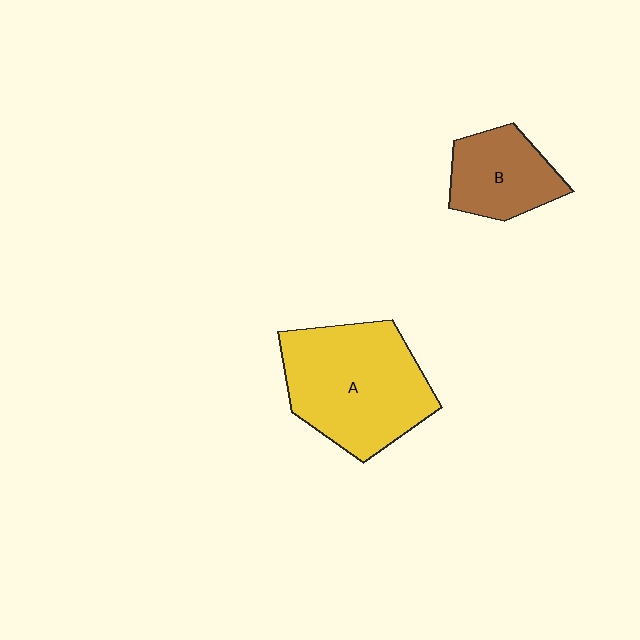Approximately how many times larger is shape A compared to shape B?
Approximately 1.9 times.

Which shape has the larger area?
Shape A (yellow).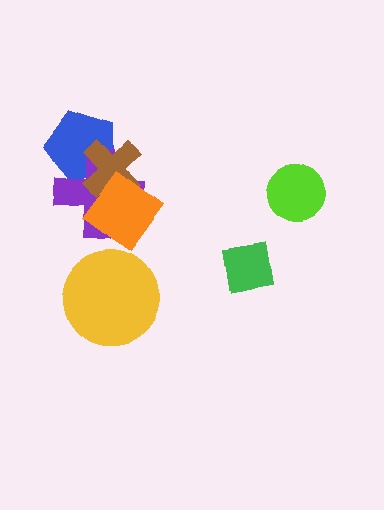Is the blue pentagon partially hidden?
Yes, it is partially covered by another shape.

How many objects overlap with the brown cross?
3 objects overlap with the brown cross.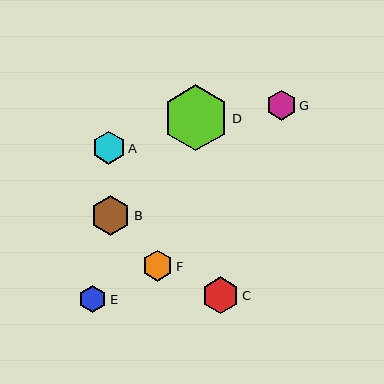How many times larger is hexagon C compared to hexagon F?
Hexagon C is approximately 1.2 times the size of hexagon F.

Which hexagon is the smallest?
Hexagon E is the smallest with a size of approximately 28 pixels.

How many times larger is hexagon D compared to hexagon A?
Hexagon D is approximately 2.0 times the size of hexagon A.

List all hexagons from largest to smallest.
From largest to smallest: D, B, C, A, F, G, E.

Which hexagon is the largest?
Hexagon D is the largest with a size of approximately 66 pixels.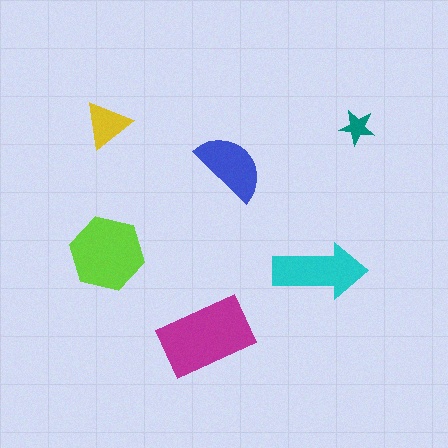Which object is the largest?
The magenta rectangle.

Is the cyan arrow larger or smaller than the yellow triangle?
Larger.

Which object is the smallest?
The teal star.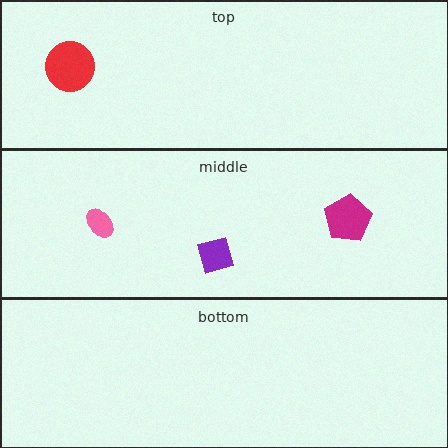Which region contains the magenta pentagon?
The middle region.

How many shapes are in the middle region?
3.